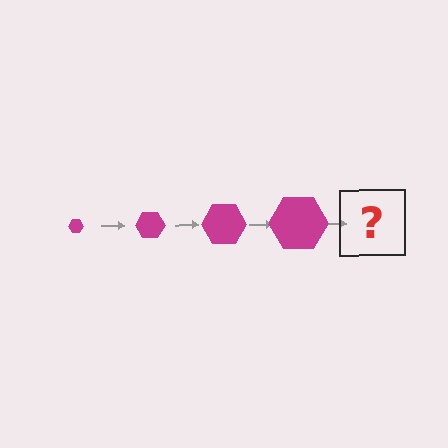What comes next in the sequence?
The next element should be a magenta hexagon, larger than the previous one.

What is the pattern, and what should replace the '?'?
The pattern is that the hexagon gets progressively larger each step. The '?' should be a magenta hexagon, larger than the previous one.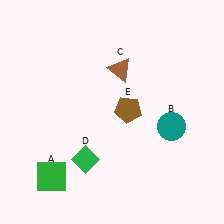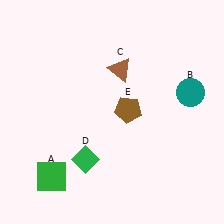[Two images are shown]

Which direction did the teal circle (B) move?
The teal circle (B) moved up.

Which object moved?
The teal circle (B) moved up.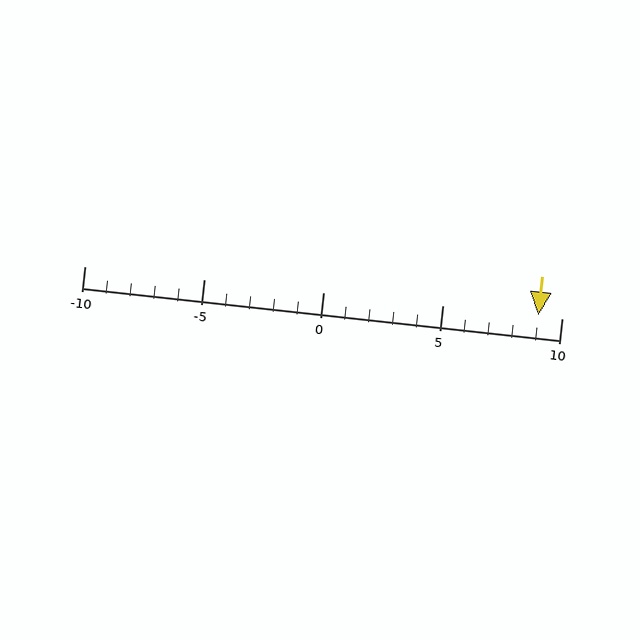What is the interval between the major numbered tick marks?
The major tick marks are spaced 5 units apart.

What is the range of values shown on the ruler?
The ruler shows values from -10 to 10.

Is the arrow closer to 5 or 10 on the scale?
The arrow is closer to 10.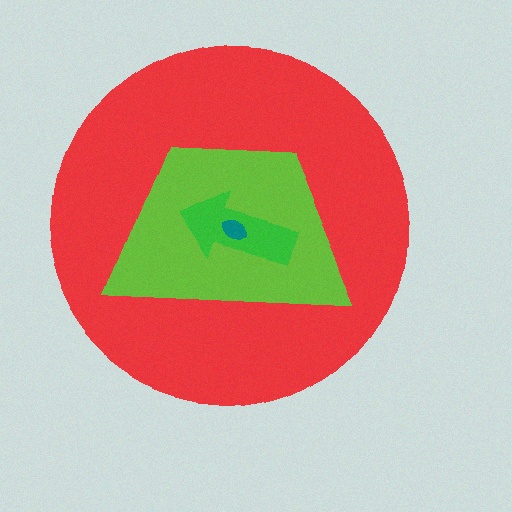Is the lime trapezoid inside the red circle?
Yes.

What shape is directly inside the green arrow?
The teal ellipse.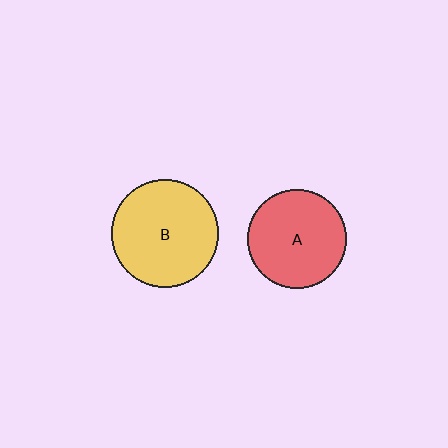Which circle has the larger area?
Circle B (yellow).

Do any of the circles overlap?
No, none of the circles overlap.